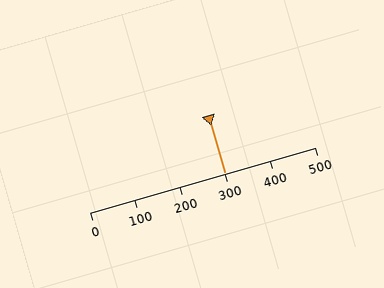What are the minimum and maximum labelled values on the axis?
The axis runs from 0 to 500.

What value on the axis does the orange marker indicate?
The marker indicates approximately 300.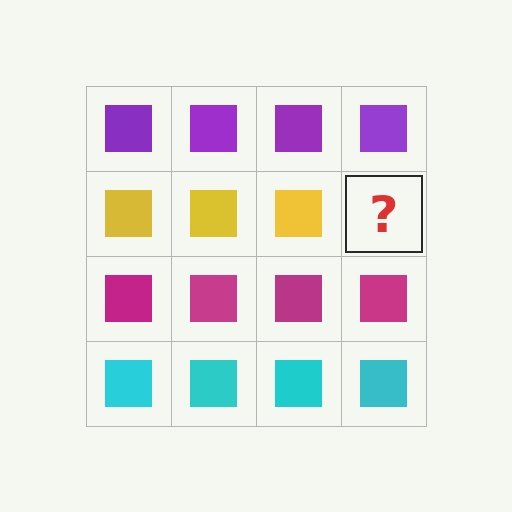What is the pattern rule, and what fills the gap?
The rule is that each row has a consistent color. The gap should be filled with a yellow square.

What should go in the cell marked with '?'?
The missing cell should contain a yellow square.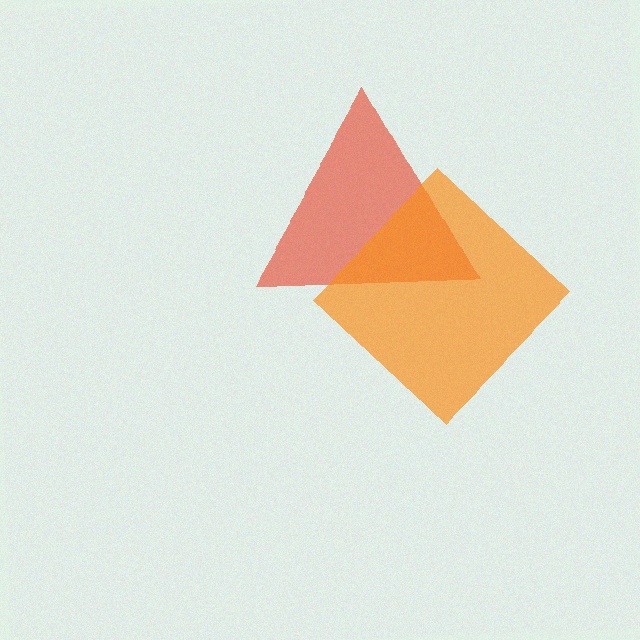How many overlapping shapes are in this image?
There are 2 overlapping shapes in the image.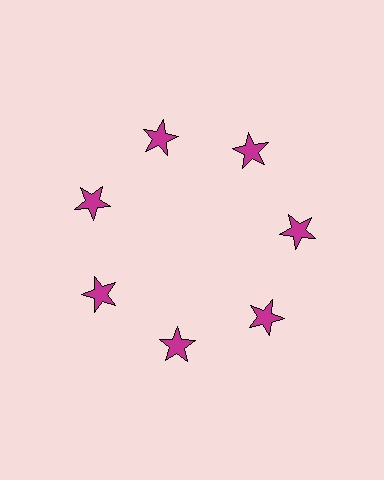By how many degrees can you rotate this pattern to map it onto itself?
The pattern maps onto itself every 51 degrees of rotation.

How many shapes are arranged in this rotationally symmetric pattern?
There are 7 shapes, arranged in 7 groups of 1.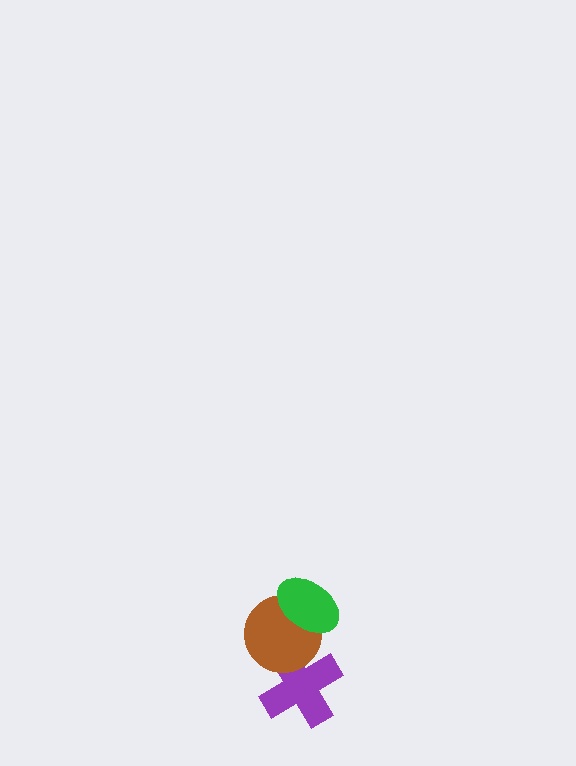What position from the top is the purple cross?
The purple cross is 3rd from the top.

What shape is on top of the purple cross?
The brown circle is on top of the purple cross.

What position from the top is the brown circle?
The brown circle is 2nd from the top.